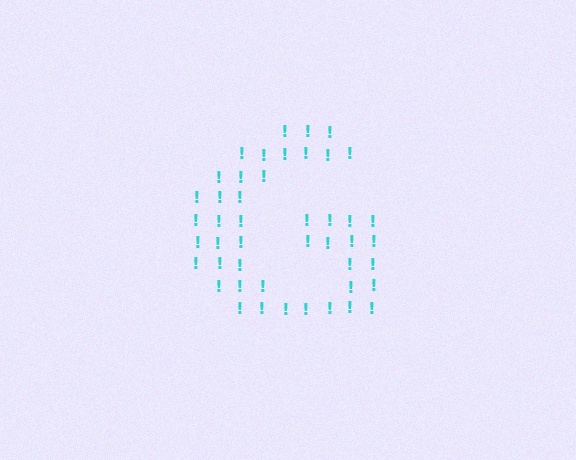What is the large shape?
The large shape is the letter G.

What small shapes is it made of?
It is made of small exclamation marks.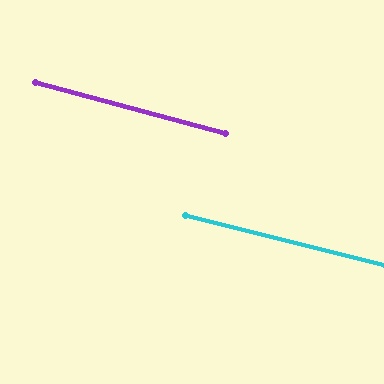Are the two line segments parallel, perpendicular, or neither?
Parallel — their directions differ by only 0.9°.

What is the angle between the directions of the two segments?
Approximately 1 degree.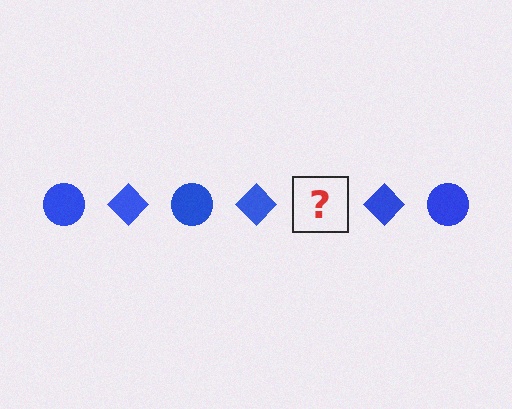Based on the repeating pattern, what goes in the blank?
The blank should be a blue circle.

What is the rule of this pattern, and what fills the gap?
The rule is that the pattern cycles through circle, diamond shapes in blue. The gap should be filled with a blue circle.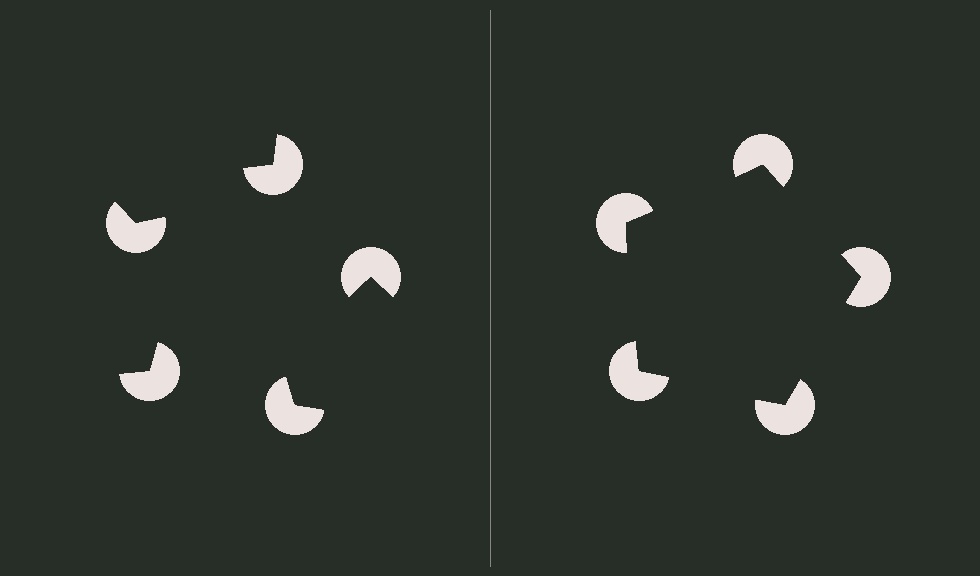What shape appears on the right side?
An illusory pentagon.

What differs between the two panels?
The pac-man discs are positioned identically on both sides; only the wedge orientations differ. On the right they align to a pentagon; on the left they are misaligned.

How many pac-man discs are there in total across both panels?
10 — 5 on each side.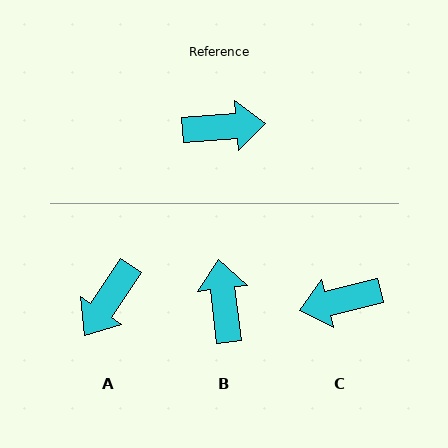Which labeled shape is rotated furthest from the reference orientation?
C, about 171 degrees away.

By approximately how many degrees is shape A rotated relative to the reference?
Approximately 129 degrees clockwise.